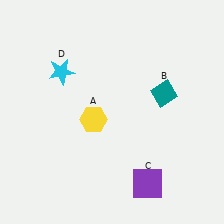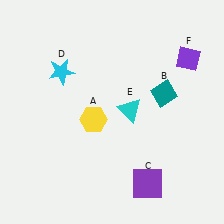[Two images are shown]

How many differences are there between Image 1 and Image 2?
There are 2 differences between the two images.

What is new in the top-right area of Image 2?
A cyan triangle (E) was added in the top-right area of Image 2.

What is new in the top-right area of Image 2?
A purple diamond (F) was added in the top-right area of Image 2.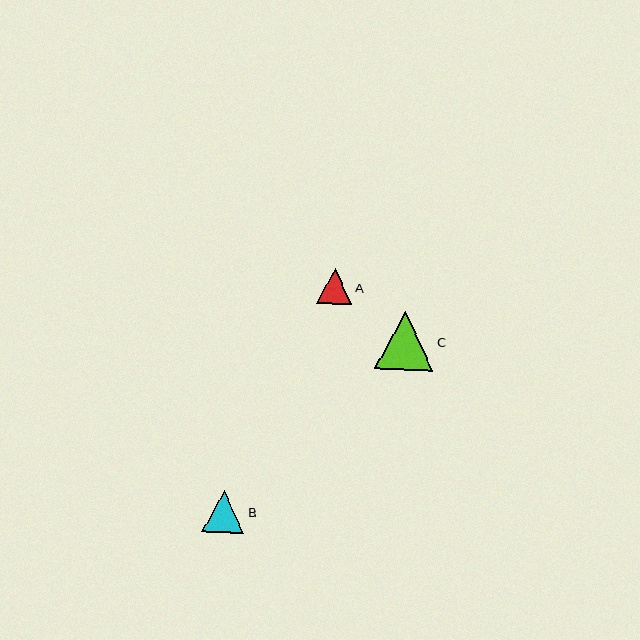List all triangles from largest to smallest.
From largest to smallest: C, B, A.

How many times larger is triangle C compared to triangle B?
Triangle C is approximately 1.4 times the size of triangle B.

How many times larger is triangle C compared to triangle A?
Triangle C is approximately 1.7 times the size of triangle A.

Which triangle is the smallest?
Triangle A is the smallest with a size of approximately 35 pixels.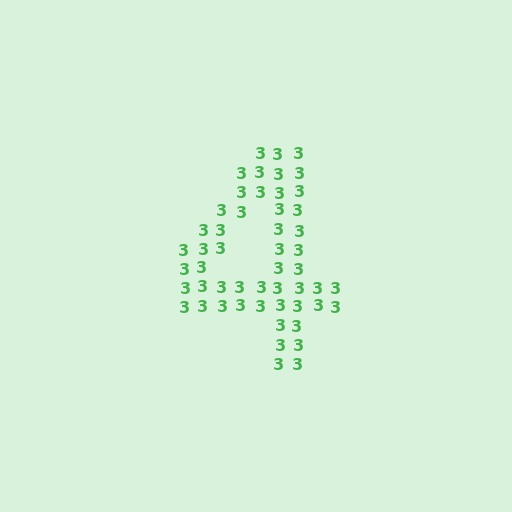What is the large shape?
The large shape is the digit 4.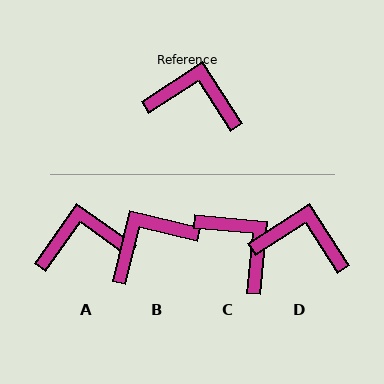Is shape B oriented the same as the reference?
No, it is off by about 44 degrees.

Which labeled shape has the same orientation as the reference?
D.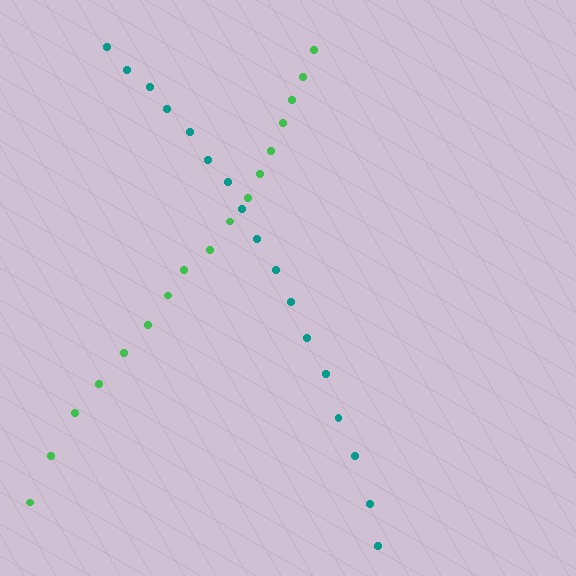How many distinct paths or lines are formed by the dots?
There are 2 distinct paths.